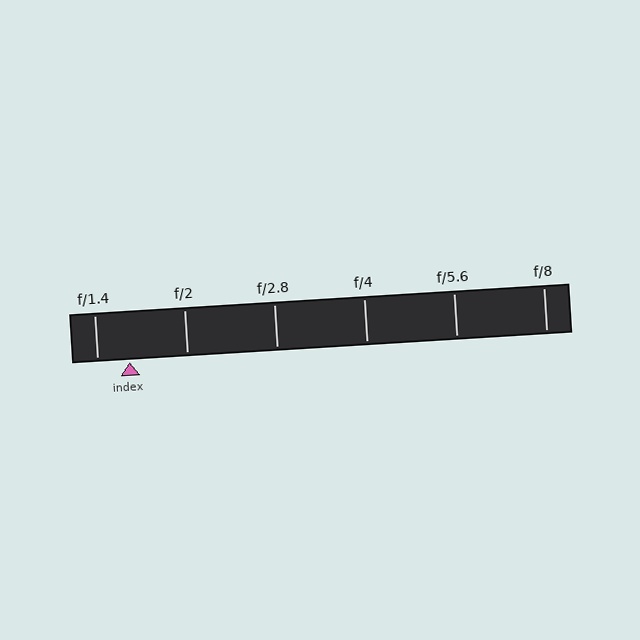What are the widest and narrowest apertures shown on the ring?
The widest aperture shown is f/1.4 and the narrowest is f/8.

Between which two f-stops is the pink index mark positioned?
The index mark is between f/1.4 and f/2.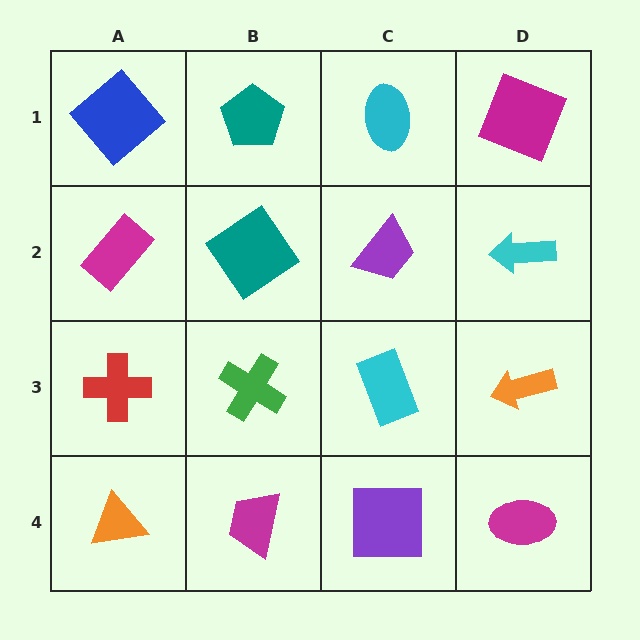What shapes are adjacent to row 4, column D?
An orange arrow (row 3, column D), a purple square (row 4, column C).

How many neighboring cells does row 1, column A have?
2.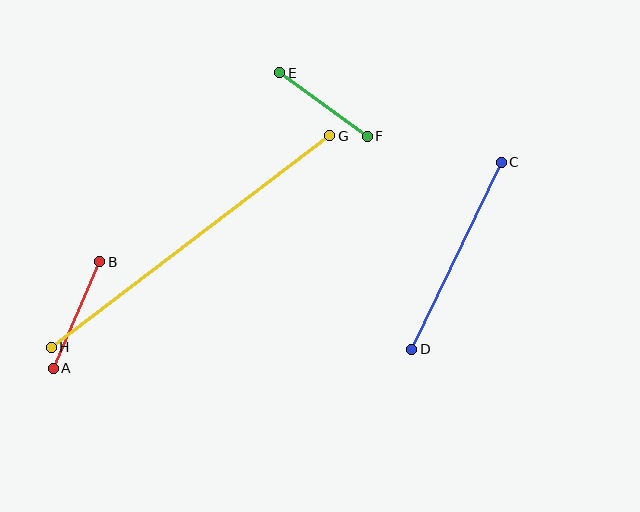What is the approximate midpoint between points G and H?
The midpoint is at approximately (191, 242) pixels.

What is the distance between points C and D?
The distance is approximately 207 pixels.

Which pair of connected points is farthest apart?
Points G and H are farthest apart.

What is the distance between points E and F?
The distance is approximately 108 pixels.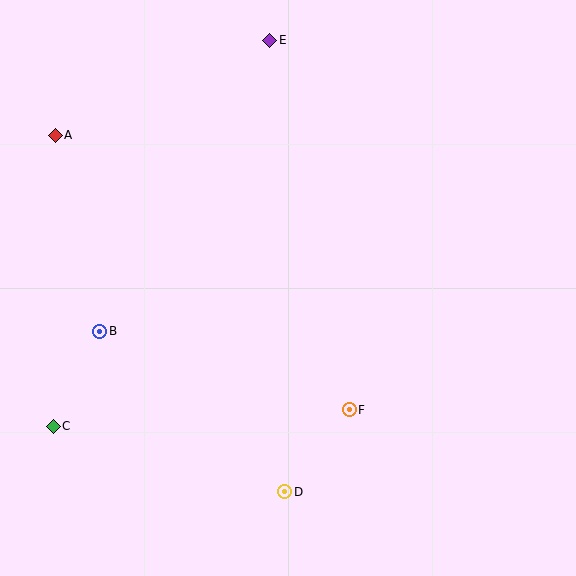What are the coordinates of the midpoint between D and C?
The midpoint between D and C is at (169, 459).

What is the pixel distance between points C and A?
The distance between C and A is 291 pixels.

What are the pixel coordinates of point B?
Point B is at (100, 331).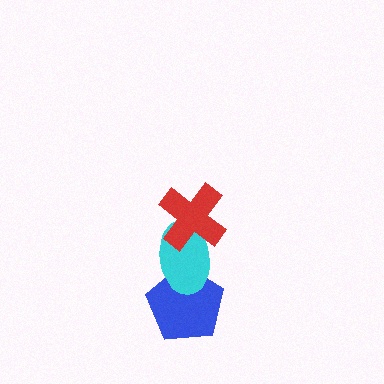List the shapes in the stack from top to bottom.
From top to bottom: the red cross, the cyan ellipse, the blue pentagon.